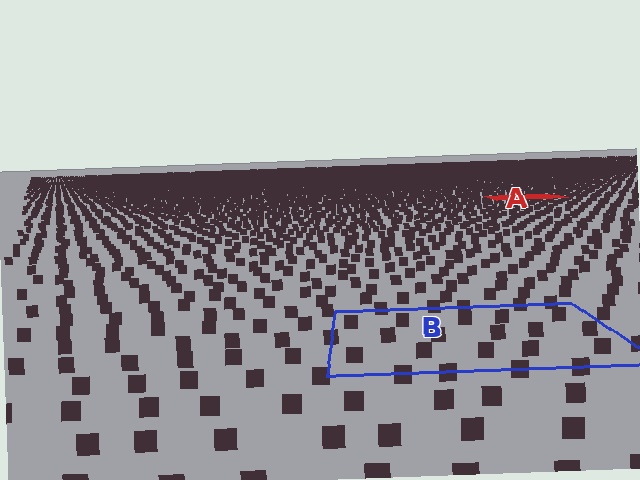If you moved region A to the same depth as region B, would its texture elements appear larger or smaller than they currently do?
They would appear larger. At a closer depth, the same texture elements are projected at a bigger on-screen size.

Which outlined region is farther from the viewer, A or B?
Region A is farther from the viewer — the texture elements inside it appear smaller and more densely packed.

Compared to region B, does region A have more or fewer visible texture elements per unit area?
Region A has more texture elements per unit area — they are packed more densely because it is farther away.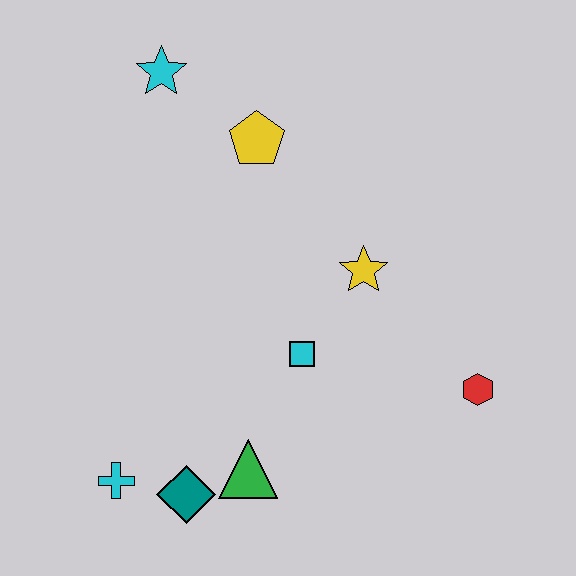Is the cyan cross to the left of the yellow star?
Yes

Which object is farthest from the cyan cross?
The cyan star is farthest from the cyan cross.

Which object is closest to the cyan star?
The yellow pentagon is closest to the cyan star.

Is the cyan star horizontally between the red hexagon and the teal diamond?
No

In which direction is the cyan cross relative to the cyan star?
The cyan cross is below the cyan star.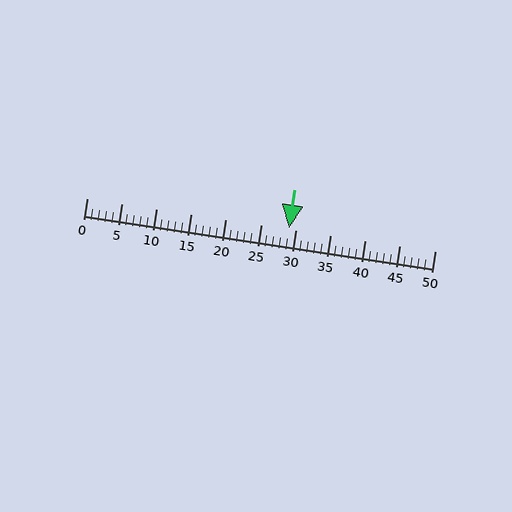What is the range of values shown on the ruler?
The ruler shows values from 0 to 50.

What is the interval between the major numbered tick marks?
The major tick marks are spaced 5 units apart.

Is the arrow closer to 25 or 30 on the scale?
The arrow is closer to 30.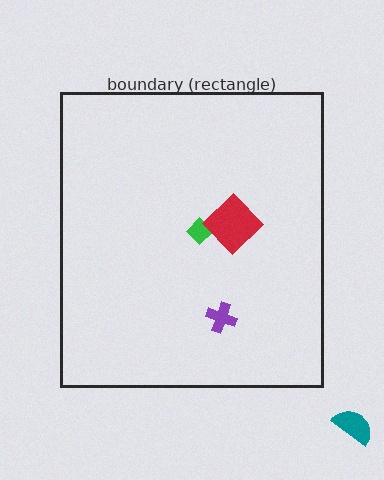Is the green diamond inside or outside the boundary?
Inside.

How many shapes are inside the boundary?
3 inside, 1 outside.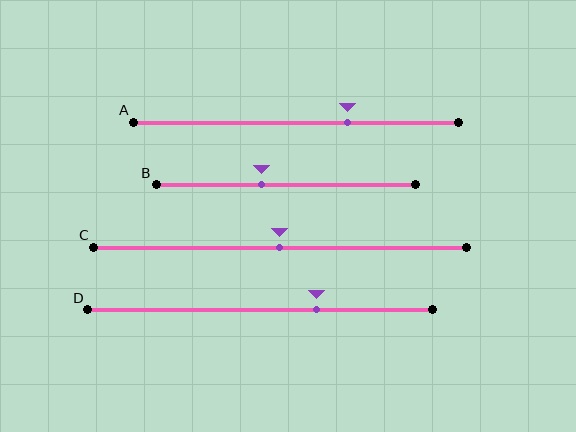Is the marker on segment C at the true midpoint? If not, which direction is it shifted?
Yes, the marker on segment C is at the true midpoint.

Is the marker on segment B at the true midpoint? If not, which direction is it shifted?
No, the marker on segment B is shifted to the left by about 9% of the segment length.